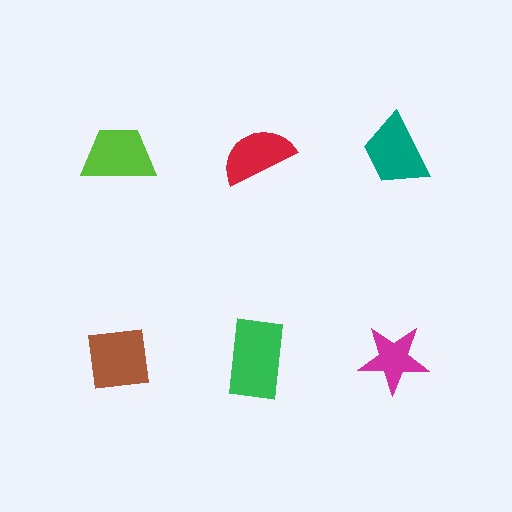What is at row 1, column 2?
A red semicircle.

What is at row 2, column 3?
A magenta star.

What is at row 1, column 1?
A lime trapezoid.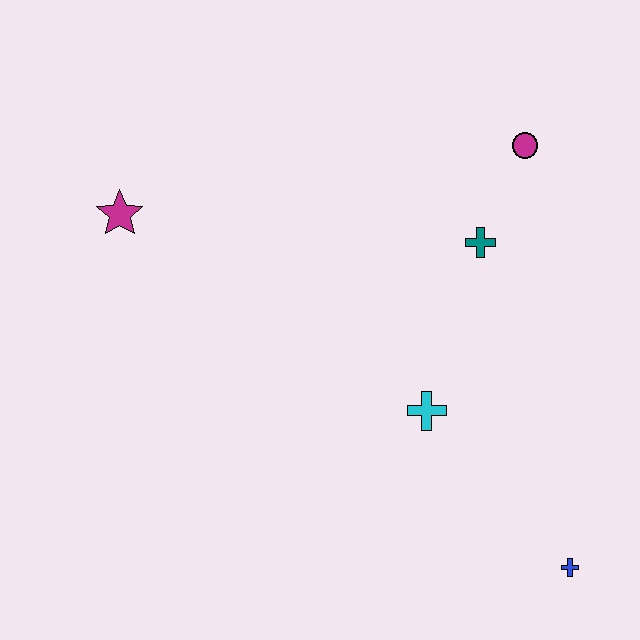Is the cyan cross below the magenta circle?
Yes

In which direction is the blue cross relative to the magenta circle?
The blue cross is below the magenta circle.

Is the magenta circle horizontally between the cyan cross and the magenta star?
No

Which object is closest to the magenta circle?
The teal cross is closest to the magenta circle.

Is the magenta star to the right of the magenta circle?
No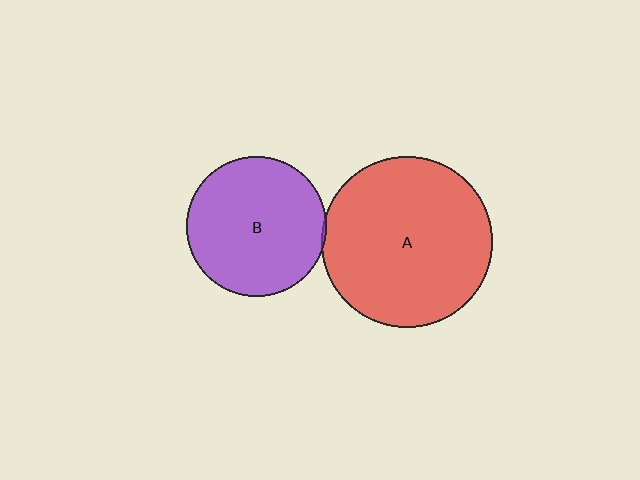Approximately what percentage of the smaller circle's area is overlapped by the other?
Approximately 5%.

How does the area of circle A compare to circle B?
Approximately 1.5 times.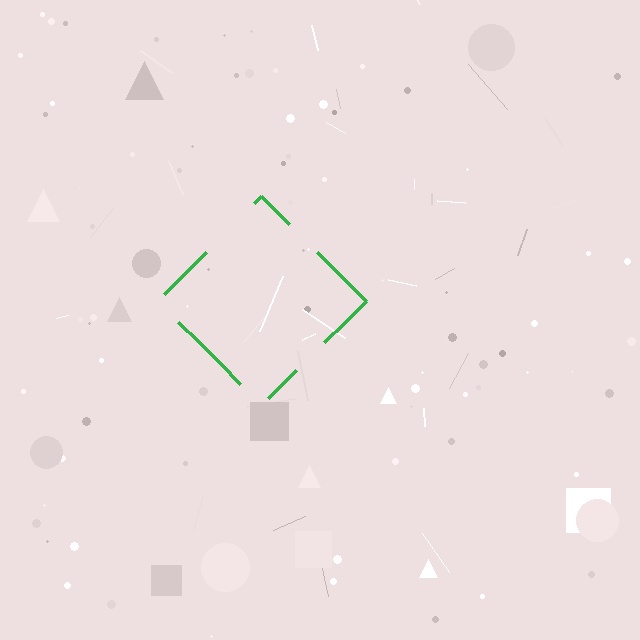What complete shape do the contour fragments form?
The contour fragments form a diamond.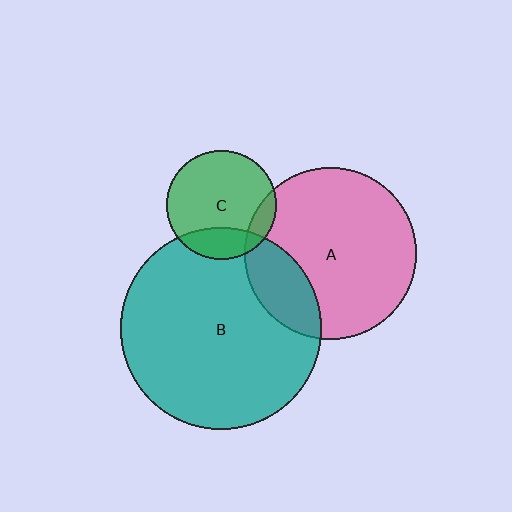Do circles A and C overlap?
Yes.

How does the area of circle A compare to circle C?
Approximately 2.5 times.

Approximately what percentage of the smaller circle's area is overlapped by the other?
Approximately 10%.